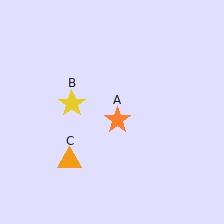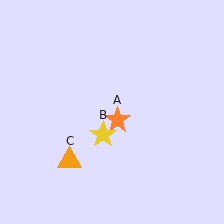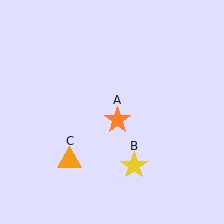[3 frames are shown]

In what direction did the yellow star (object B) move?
The yellow star (object B) moved down and to the right.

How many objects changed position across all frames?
1 object changed position: yellow star (object B).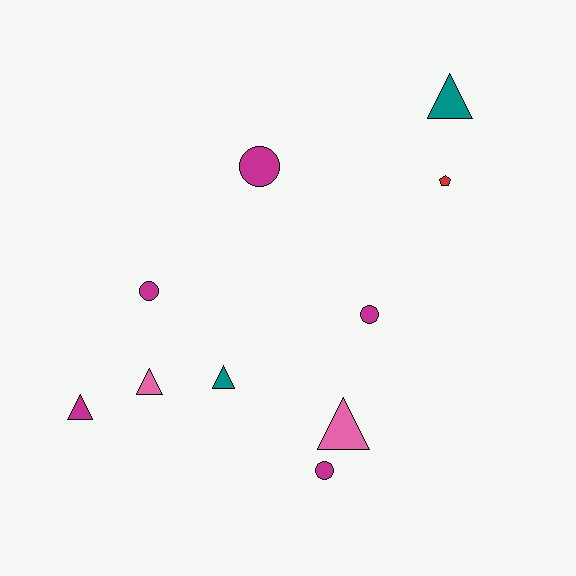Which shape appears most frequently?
Triangle, with 5 objects.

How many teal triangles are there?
There are 2 teal triangles.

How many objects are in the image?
There are 10 objects.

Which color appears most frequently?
Magenta, with 5 objects.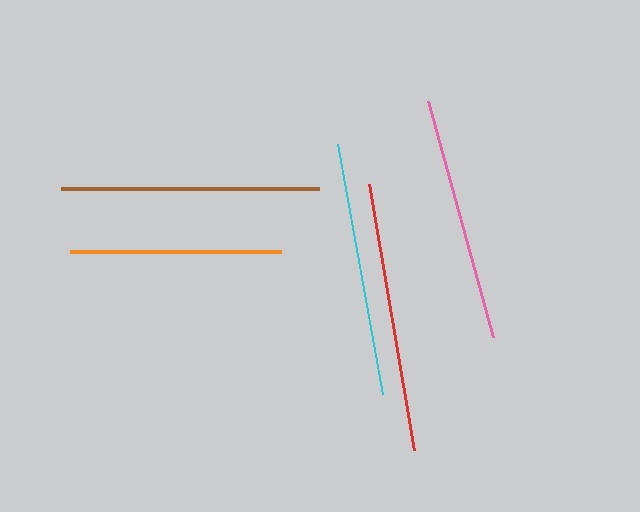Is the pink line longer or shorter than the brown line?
The brown line is longer than the pink line.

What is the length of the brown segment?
The brown segment is approximately 258 pixels long.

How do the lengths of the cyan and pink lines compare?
The cyan and pink lines are approximately the same length.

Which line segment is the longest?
The red line is the longest at approximately 269 pixels.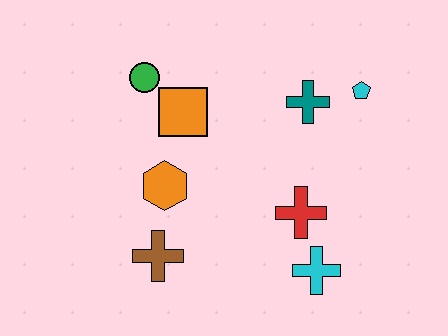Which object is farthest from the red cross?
The green circle is farthest from the red cross.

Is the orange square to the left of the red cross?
Yes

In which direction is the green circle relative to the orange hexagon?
The green circle is above the orange hexagon.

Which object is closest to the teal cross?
The cyan pentagon is closest to the teal cross.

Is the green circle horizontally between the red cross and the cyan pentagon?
No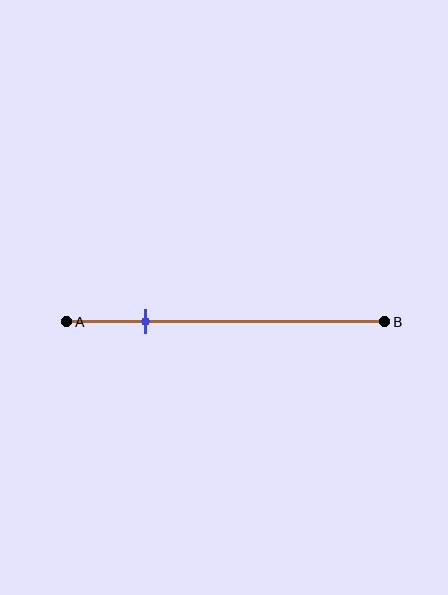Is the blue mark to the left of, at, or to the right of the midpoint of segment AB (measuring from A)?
The blue mark is to the left of the midpoint of segment AB.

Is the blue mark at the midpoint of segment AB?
No, the mark is at about 25% from A, not at the 50% midpoint.